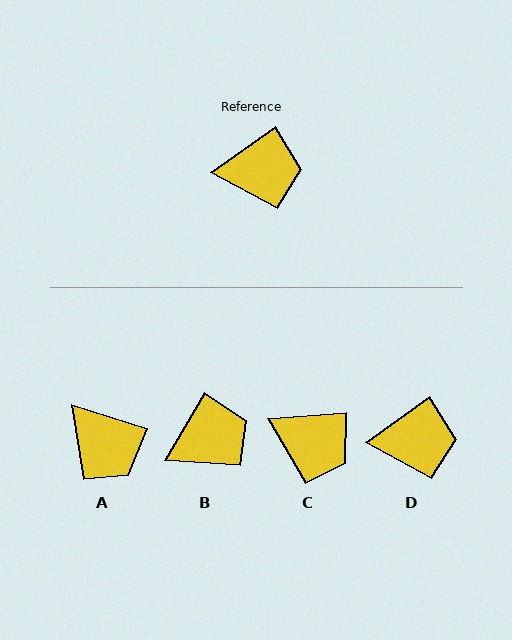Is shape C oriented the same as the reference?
No, it is off by about 31 degrees.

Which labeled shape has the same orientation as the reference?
D.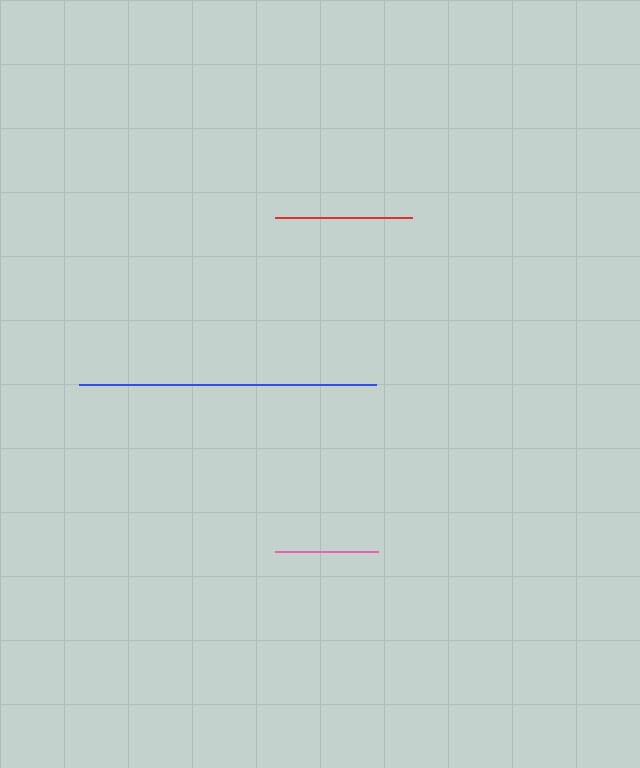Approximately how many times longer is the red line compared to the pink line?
The red line is approximately 1.3 times the length of the pink line.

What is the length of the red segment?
The red segment is approximately 137 pixels long.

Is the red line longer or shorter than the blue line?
The blue line is longer than the red line.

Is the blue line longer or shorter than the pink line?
The blue line is longer than the pink line.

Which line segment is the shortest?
The pink line is the shortest at approximately 103 pixels.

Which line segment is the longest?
The blue line is the longest at approximately 297 pixels.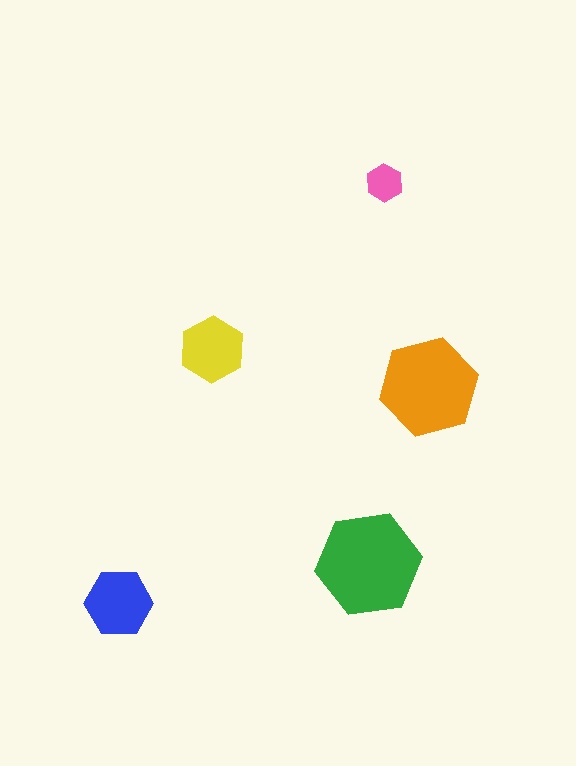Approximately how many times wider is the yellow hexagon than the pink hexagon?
About 2 times wider.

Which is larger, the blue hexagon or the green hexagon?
The green one.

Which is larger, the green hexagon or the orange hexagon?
The green one.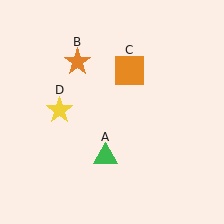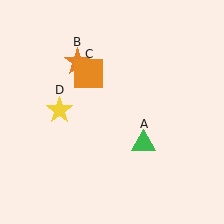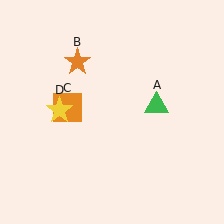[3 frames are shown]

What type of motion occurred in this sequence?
The green triangle (object A), orange square (object C) rotated counterclockwise around the center of the scene.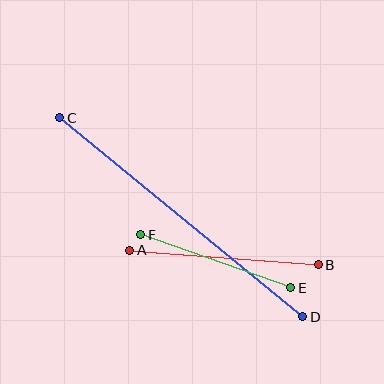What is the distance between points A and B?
The distance is approximately 189 pixels.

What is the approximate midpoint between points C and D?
The midpoint is at approximately (181, 217) pixels.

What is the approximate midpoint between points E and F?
The midpoint is at approximately (216, 261) pixels.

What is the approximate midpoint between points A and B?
The midpoint is at approximately (224, 257) pixels.